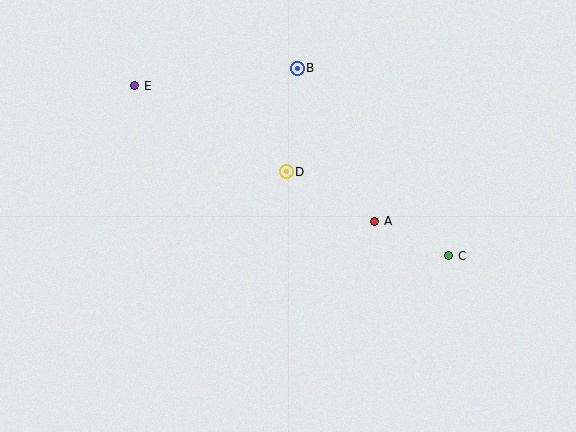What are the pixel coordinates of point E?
Point E is at (135, 86).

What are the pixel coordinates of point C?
Point C is at (449, 256).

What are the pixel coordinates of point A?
Point A is at (375, 221).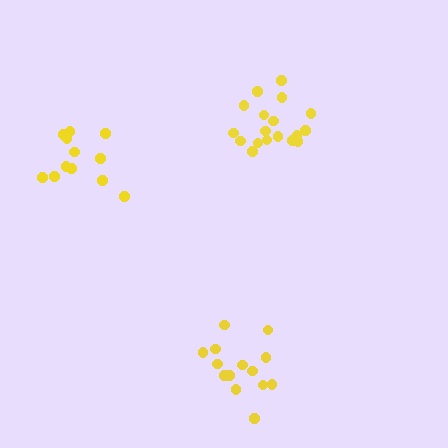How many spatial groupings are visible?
There are 3 spatial groupings.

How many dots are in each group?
Group 1: 15 dots, Group 2: 12 dots, Group 3: 18 dots (45 total).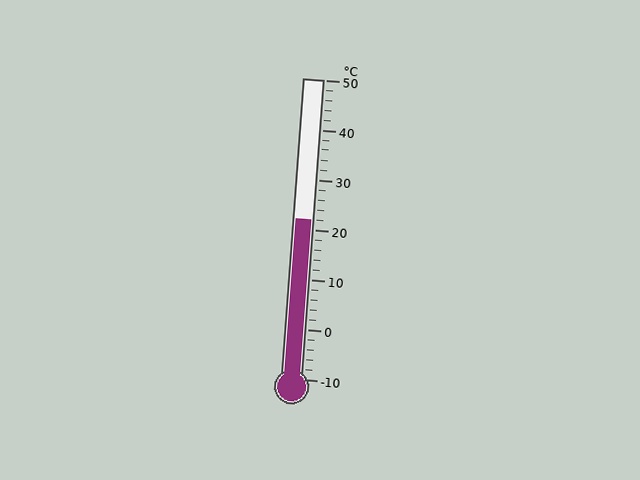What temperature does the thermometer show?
The thermometer shows approximately 22°C.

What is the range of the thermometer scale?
The thermometer scale ranges from -10°C to 50°C.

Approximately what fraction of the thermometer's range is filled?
The thermometer is filled to approximately 55% of its range.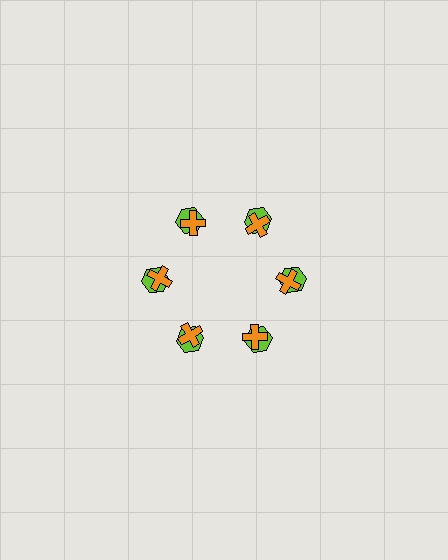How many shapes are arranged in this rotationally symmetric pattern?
There are 12 shapes, arranged in 6 groups of 2.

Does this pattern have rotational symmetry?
Yes, this pattern has 6-fold rotational symmetry. It looks the same after rotating 60 degrees around the center.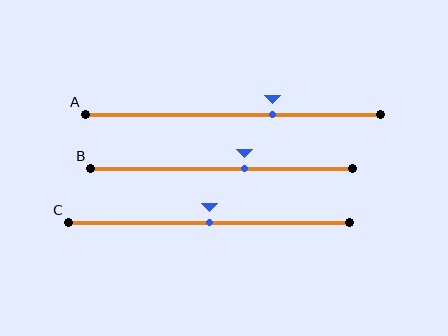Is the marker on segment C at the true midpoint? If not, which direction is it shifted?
Yes, the marker on segment C is at the true midpoint.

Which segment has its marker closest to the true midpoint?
Segment C has its marker closest to the true midpoint.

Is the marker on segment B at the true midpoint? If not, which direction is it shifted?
No, the marker on segment B is shifted to the right by about 9% of the segment length.